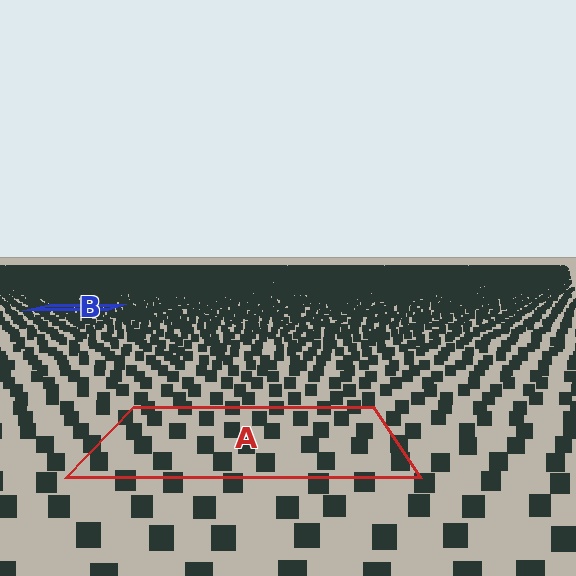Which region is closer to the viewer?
Region A is closer. The texture elements there are larger and more spread out.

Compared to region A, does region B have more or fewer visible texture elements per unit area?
Region B has more texture elements per unit area — they are packed more densely because it is farther away.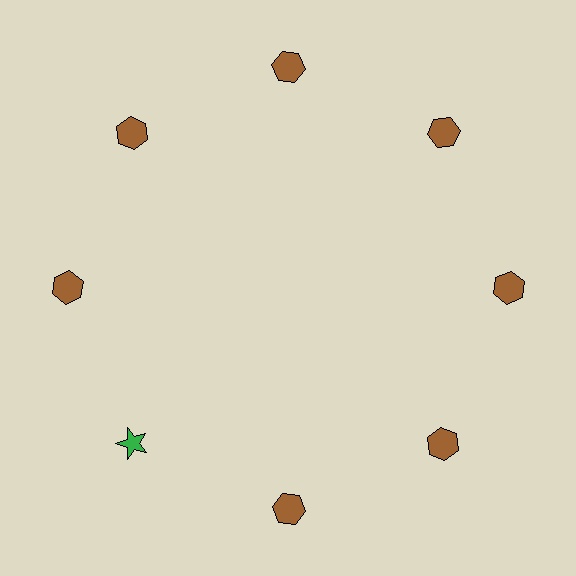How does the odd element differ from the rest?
It differs in both color (green instead of brown) and shape (star instead of hexagon).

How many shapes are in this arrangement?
There are 8 shapes arranged in a ring pattern.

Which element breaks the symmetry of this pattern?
The green star at roughly the 8 o'clock position breaks the symmetry. All other shapes are brown hexagons.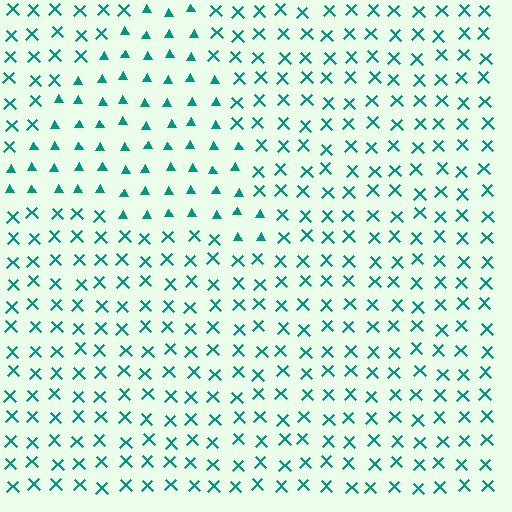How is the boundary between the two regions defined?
The boundary is defined by a change in element shape: triangles inside vs. X marks outside. All elements share the same color and spacing.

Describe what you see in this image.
The image is filled with small teal elements arranged in a uniform grid. A triangle-shaped region contains triangles, while the surrounding area contains X marks. The boundary is defined purely by the change in element shape.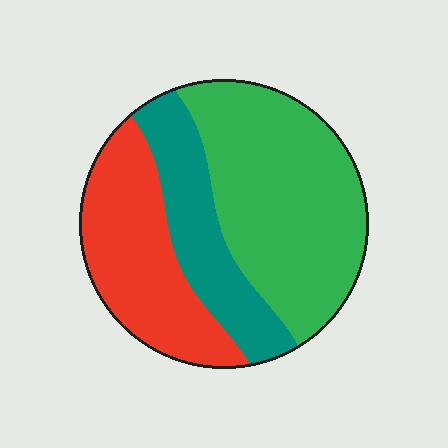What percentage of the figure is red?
Red takes up about one third (1/3) of the figure.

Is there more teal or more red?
Red.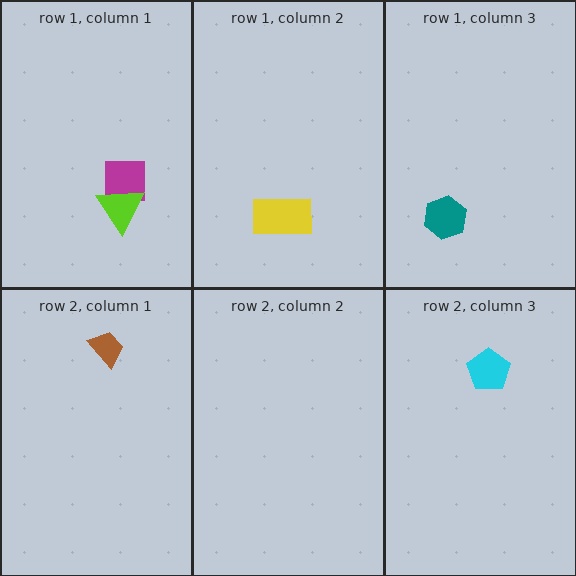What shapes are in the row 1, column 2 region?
The yellow rectangle.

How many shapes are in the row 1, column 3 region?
1.